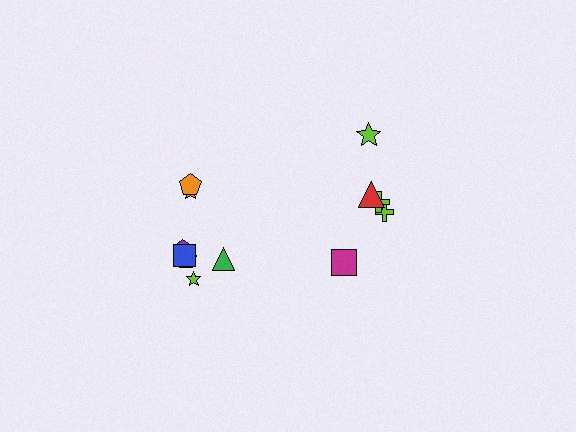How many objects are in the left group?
There are 7 objects.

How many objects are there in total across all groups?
There are 12 objects.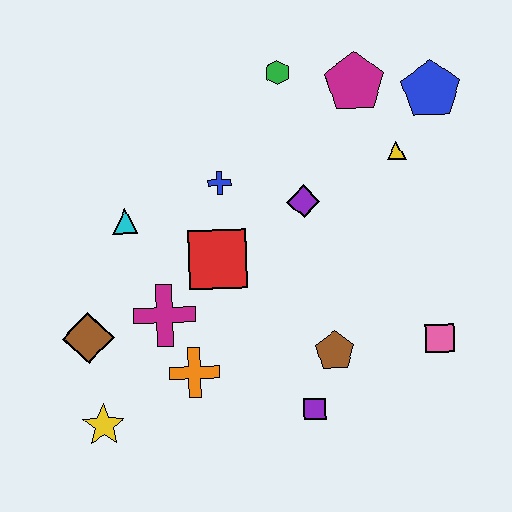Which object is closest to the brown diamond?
The magenta cross is closest to the brown diamond.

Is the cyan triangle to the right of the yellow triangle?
No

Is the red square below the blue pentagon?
Yes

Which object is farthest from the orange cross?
The blue pentagon is farthest from the orange cross.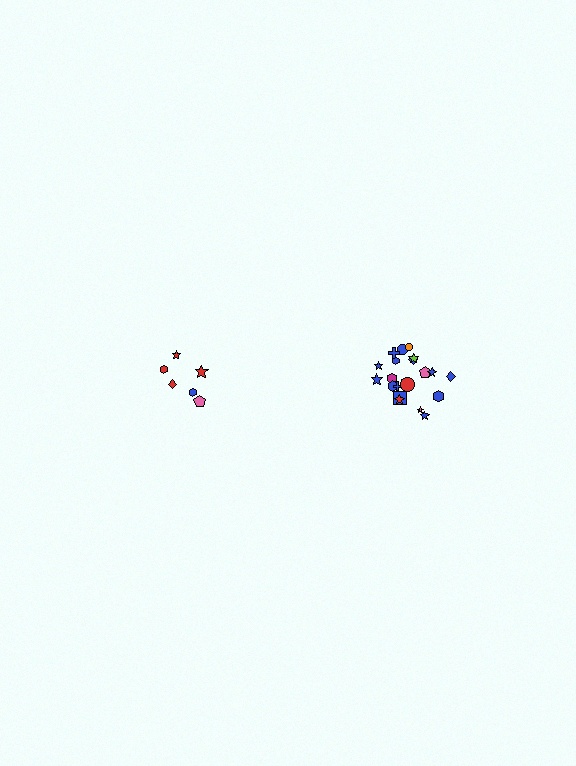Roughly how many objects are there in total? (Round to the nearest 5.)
Roughly 30 objects in total.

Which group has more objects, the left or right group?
The right group.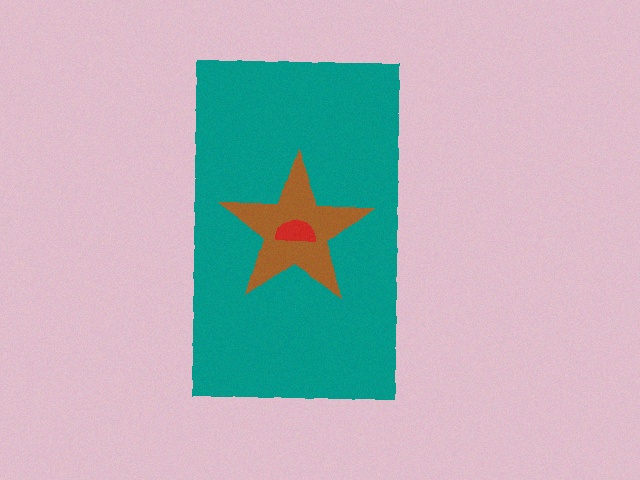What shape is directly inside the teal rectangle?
The brown star.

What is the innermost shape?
The red semicircle.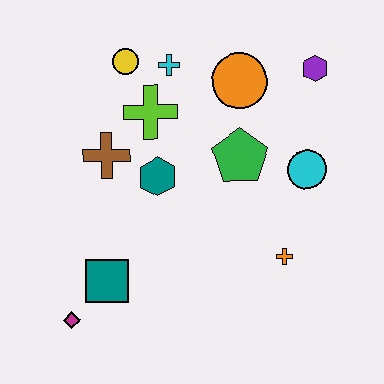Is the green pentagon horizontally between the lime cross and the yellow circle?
No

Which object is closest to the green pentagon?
The cyan circle is closest to the green pentagon.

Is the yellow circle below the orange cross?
No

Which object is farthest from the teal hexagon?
The purple hexagon is farthest from the teal hexagon.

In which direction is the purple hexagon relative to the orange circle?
The purple hexagon is to the right of the orange circle.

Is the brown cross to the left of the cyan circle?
Yes